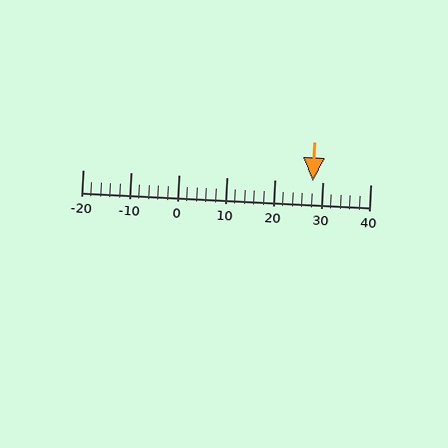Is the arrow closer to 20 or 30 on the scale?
The arrow is closer to 30.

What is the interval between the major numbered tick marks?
The major tick marks are spaced 10 units apart.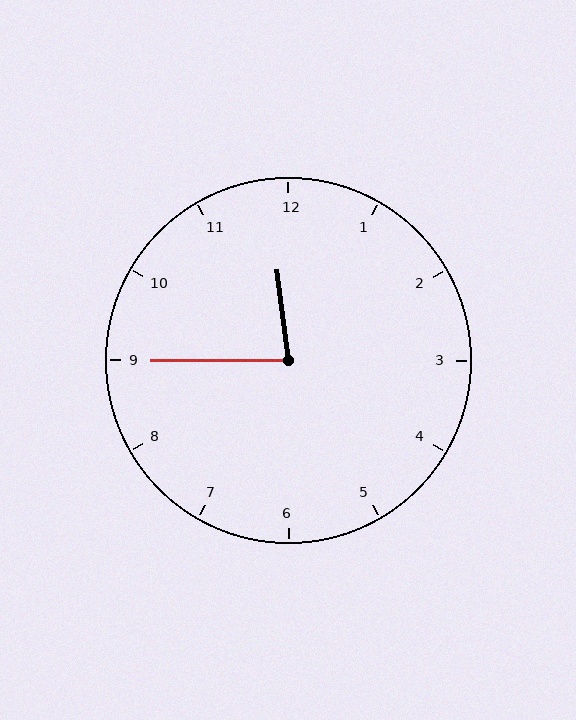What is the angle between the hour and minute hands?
Approximately 82 degrees.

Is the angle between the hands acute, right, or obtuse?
It is acute.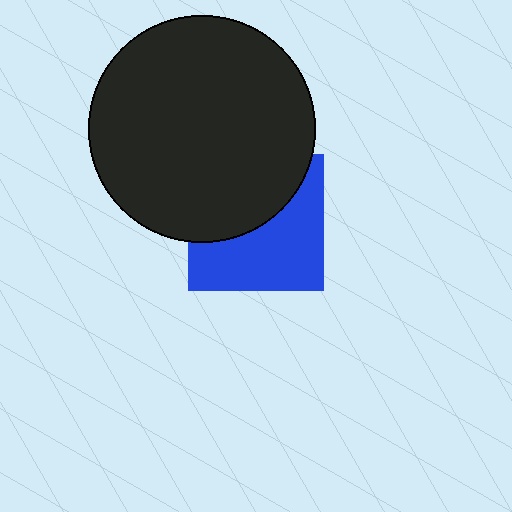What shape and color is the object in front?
The object in front is a black circle.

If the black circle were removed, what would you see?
You would see the complete blue square.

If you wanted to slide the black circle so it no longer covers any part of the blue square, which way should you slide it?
Slide it up — that is the most direct way to separate the two shapes.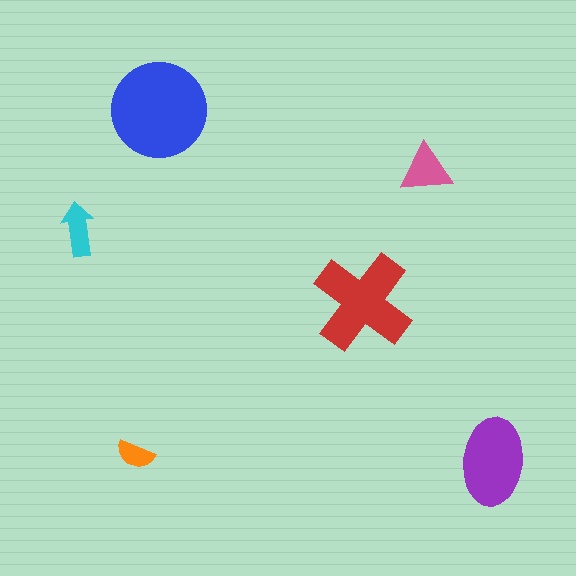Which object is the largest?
The blue circle.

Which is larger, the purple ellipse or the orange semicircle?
The purple ellipse.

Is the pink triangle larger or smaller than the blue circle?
Smaller.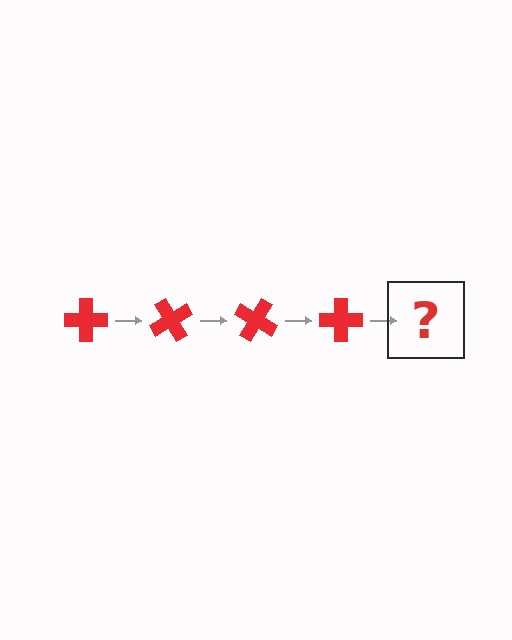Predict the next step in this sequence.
The next step is a red cross rotated 240 degrees.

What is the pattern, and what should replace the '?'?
The pattern is that the cross rotates 60 degrees each step. The '?' should be a red cross rotated 240 degrees.